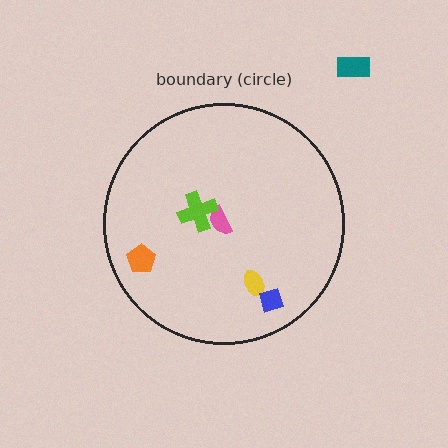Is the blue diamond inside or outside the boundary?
Inside.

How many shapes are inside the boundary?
5 inside, 1 outside.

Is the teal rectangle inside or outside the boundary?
Outside.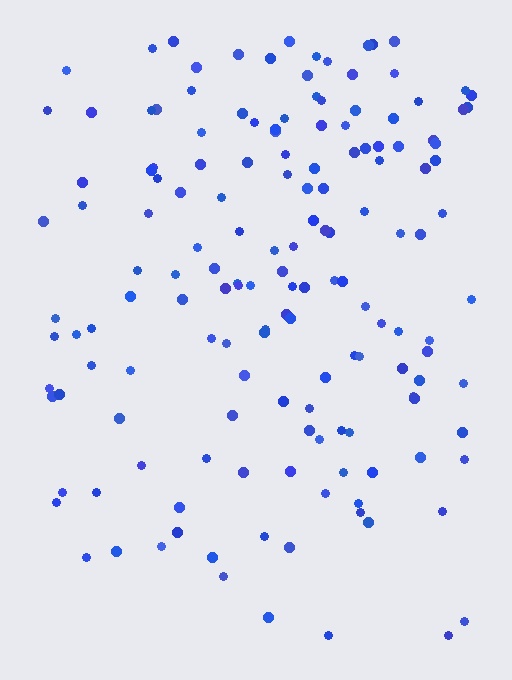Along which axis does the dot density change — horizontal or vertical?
Vertical.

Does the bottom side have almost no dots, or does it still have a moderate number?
Still a moderate number, just noticeably fewer than the top.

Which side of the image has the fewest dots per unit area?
The bottom.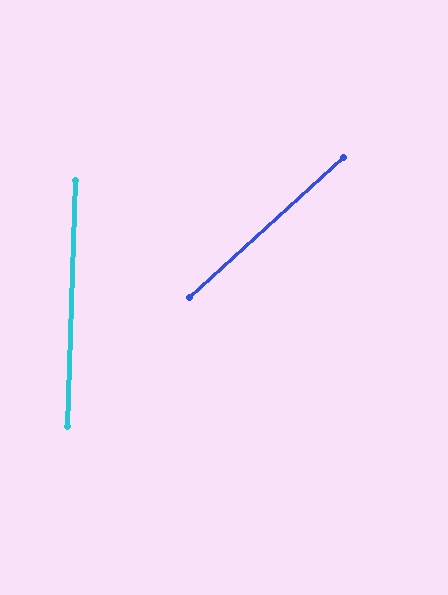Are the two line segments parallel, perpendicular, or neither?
Neither parallel nor perpendicular — they differ by about 46°.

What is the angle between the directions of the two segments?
Approximately 46 degrees.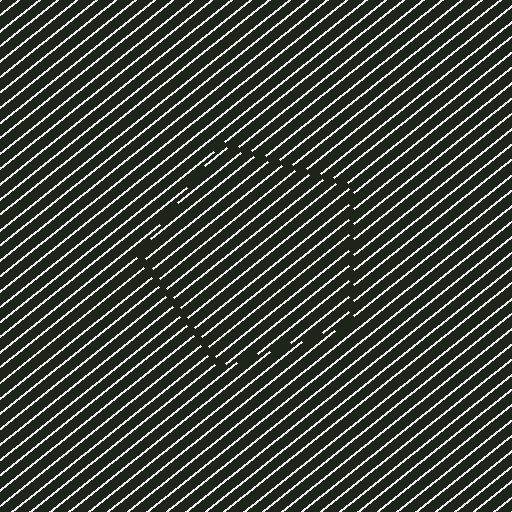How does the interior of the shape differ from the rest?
The interior of the shape contains the same grating, shifted by half a period — the contour is defined by the phase discontinuity where line-ends from the inner and outer gratings abut.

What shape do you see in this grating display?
An illusory pentagon. The interior of the shape contains the same grating, shifted by half a period — the contour is defined by the phase discontinuity where line-ends from the inner and outer gratings abut.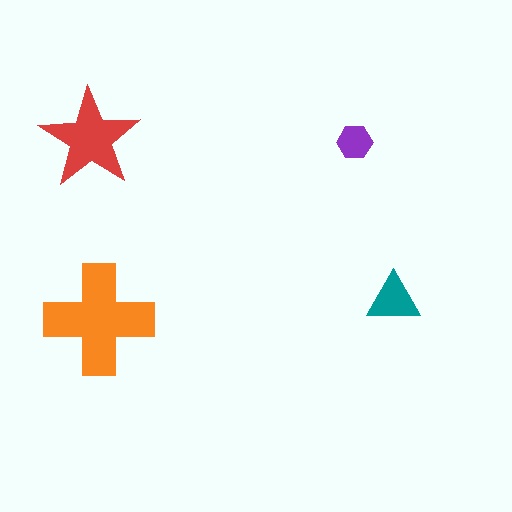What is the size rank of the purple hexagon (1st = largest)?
4th.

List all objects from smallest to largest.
The purple hexagon, the teal triangle, the red star, the orange cross.